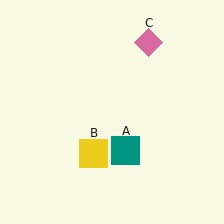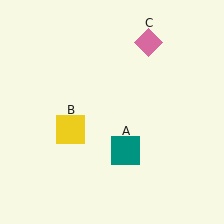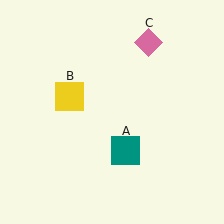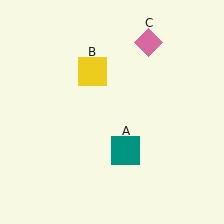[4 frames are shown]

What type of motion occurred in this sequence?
The yellow square (object B) rotated clockwise around the center of the scene.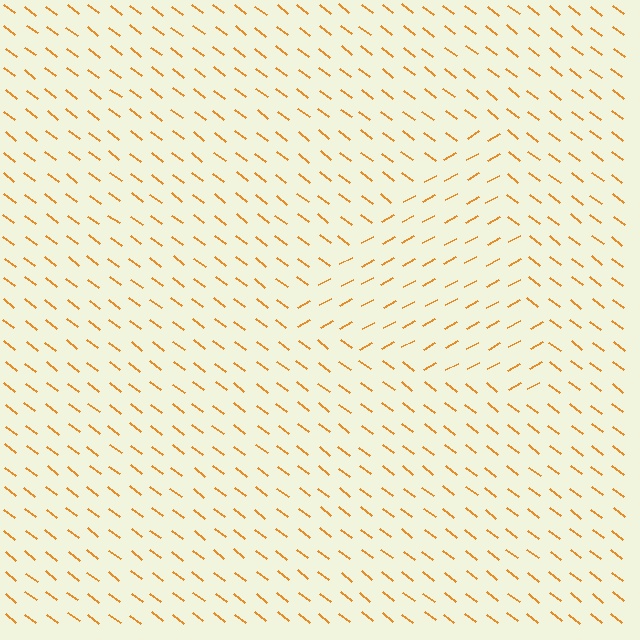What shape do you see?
I see a triangle.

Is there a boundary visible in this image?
Yes, there is a texture boundary formed by a change in line orientation.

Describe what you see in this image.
The image is filled with small orange line segments. A triangle region in the image has lines oriented differently from the surrounding lines, creating a visible texture boundary.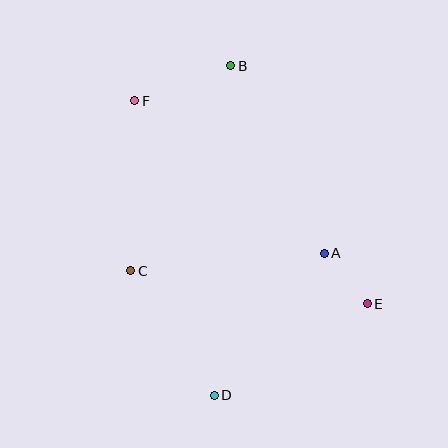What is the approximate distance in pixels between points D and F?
The distance between D and F is approximately 305 pixels.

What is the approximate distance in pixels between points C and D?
The distance between C and D is approximately 150 pixels.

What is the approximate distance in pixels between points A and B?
The distance between A and B is approximately 210 pixels.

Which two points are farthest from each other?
Points B and D are farthest from each other.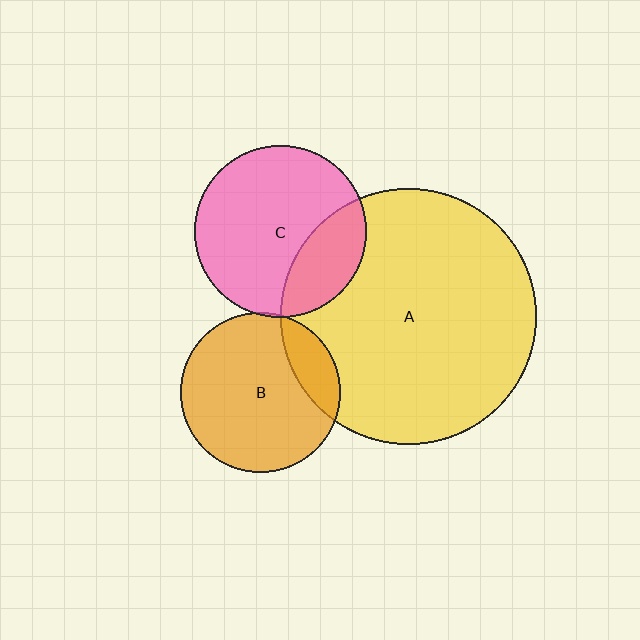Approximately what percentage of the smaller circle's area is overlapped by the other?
Approximately 25%.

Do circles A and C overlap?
Yes.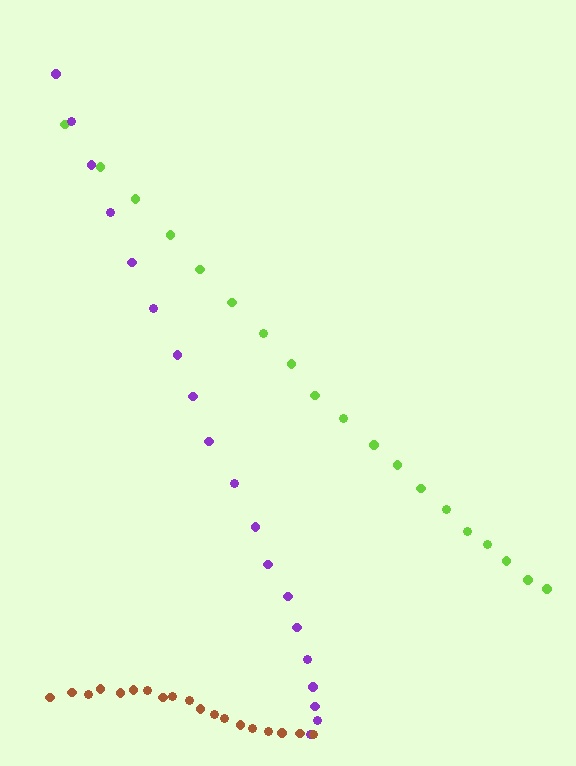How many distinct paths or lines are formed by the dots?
There are 3 distinct paths.